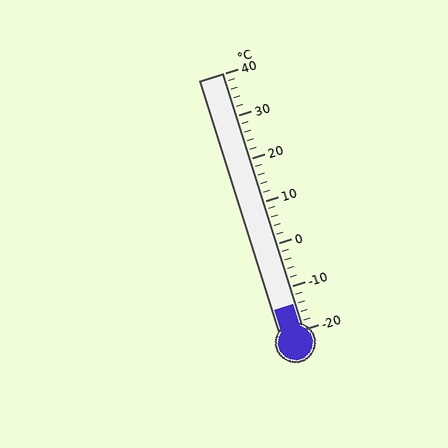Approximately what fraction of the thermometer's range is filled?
The thermometer is filled to approximately 10% of its range.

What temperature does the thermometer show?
The thermometer shows approximately -14°C.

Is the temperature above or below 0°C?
The temperature is below 0°C.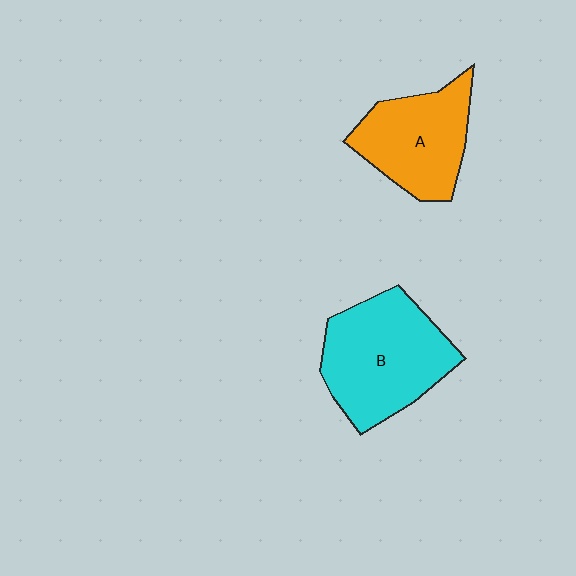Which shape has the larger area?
Shape B (cyan).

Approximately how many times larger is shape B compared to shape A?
Approximately 1.3 times.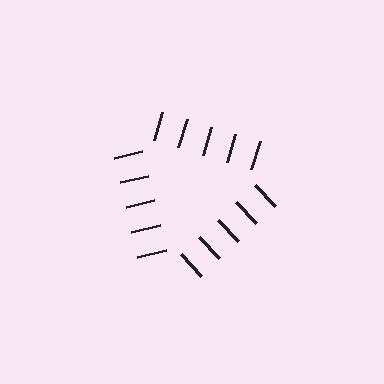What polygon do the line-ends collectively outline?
An illusory triangle — the line segments terminate on its edges but no continuous stroke is drawn.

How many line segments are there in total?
15 — 5 along each of the 3 edges.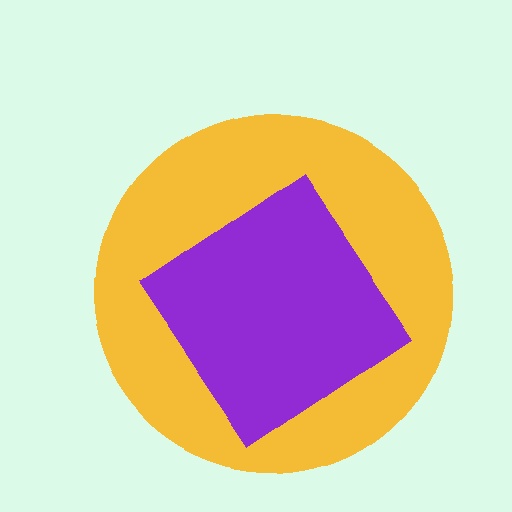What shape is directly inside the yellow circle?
The purple diamond.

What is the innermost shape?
The purple diamond.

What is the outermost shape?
The yellow circle.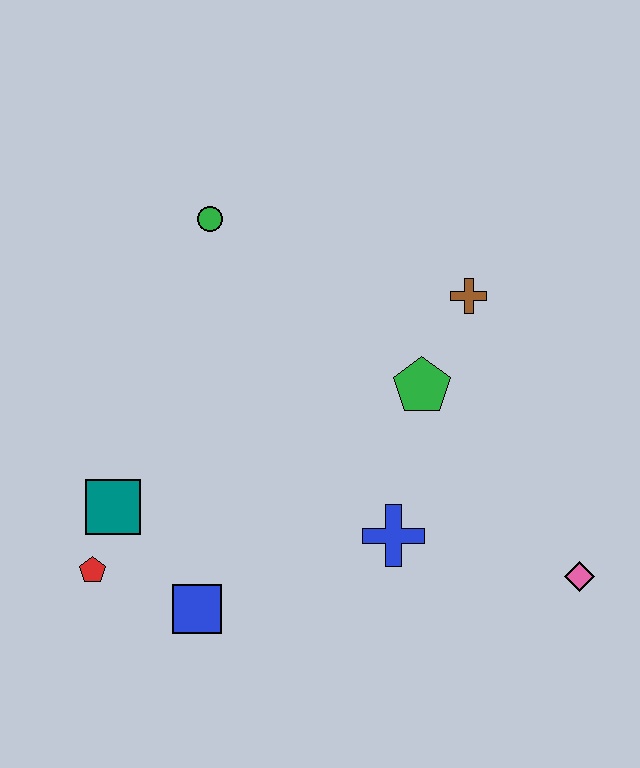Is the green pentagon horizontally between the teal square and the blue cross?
No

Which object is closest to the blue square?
The red pentagon is closest to the blue square.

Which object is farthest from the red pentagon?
The pink diamond is farthest from the red pentagon.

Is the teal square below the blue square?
No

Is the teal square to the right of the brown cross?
No